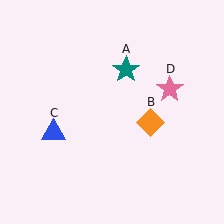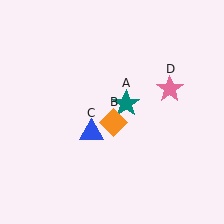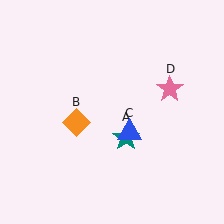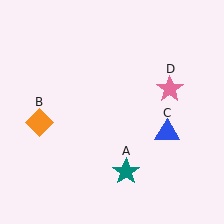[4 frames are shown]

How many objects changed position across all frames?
3 objects changed position: teal star (object A), orange diamond (object B), blue triangle (object C).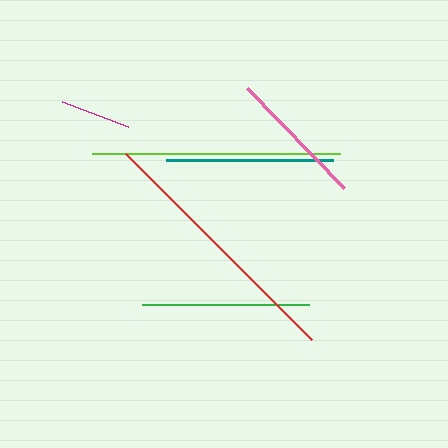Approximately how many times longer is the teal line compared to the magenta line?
The teal line is approximately 2.3 times the length of the magenta line.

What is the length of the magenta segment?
The magenta segment is approximately 71 pixels long.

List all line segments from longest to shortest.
From longest to shortest: red, lime, green, teal, pink, magenta.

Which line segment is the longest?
The red line is the longest at approximately 263 pixels.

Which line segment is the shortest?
The magenta line is the shortest at approximately 71 pixels.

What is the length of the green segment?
The green segment is approximately 167 pixels long.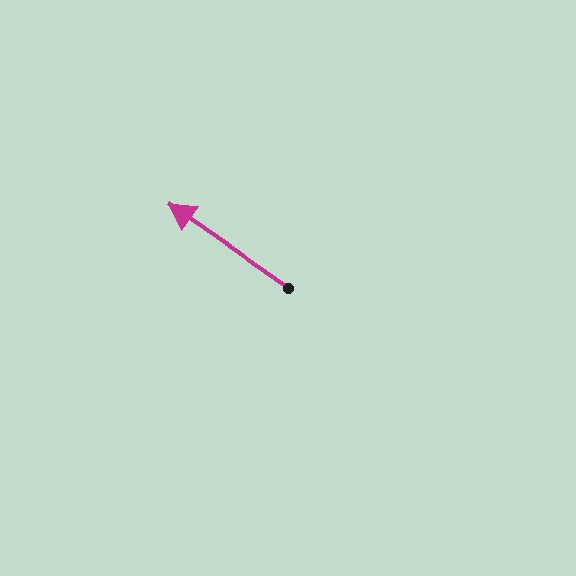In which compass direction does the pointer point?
Northwest.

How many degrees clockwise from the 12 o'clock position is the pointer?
Approximately 305 degrees.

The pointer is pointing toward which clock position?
Roughly 10 o'clock.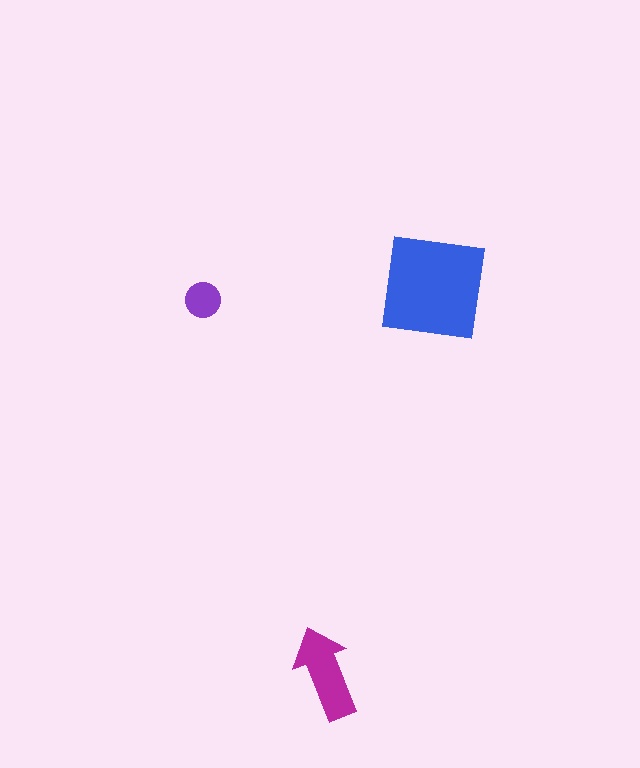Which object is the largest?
The blue square.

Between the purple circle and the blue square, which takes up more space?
The blue square.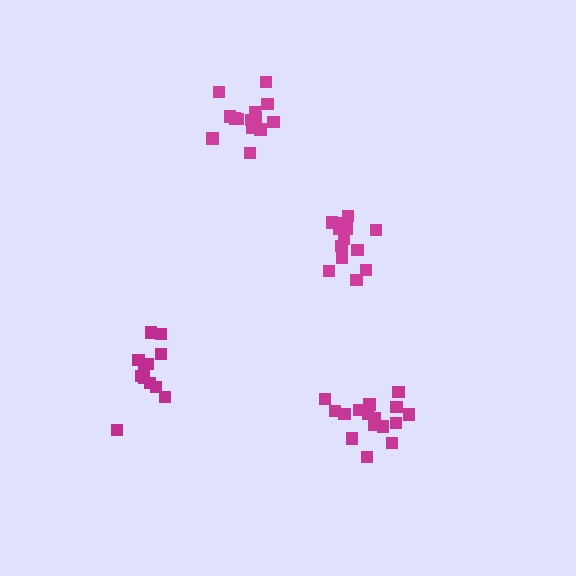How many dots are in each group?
Group 1: 13 dots, Group 2: 14 dots, Group 3: 16 dots, Group 4: 12 dots (55 total).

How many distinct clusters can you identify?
There are 4 distinct clusters.